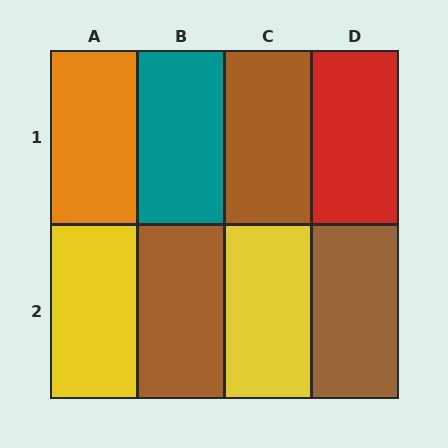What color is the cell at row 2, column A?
Yellow.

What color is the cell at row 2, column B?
Brown.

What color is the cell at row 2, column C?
Yellow.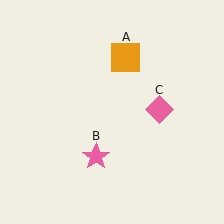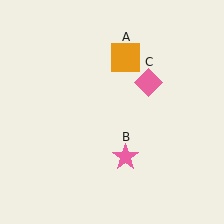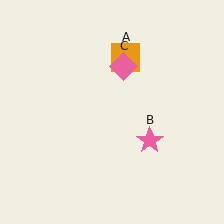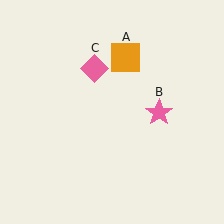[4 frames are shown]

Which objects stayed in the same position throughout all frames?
Orange square (object A) remained stationary.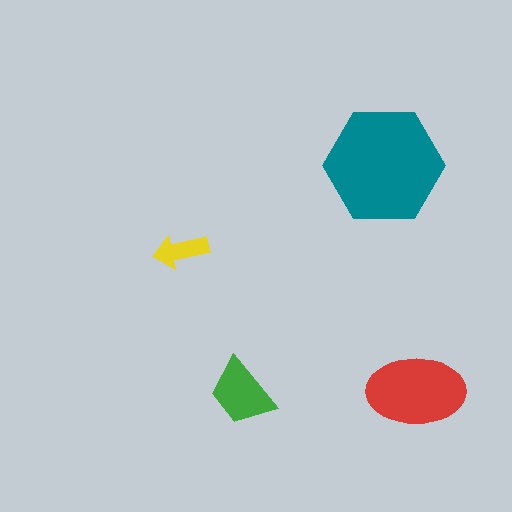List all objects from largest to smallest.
The teal hexagon, the red ellipse, the green trapezoid, the yellow arrow.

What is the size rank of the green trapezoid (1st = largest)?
3rd.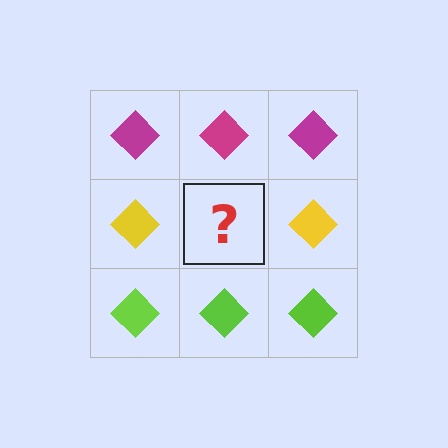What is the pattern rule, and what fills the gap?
The rule is that each row has a consistent color. The gap should be filled with a yellow diamond.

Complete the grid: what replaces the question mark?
The question mark should be replaced with a yellow diamond.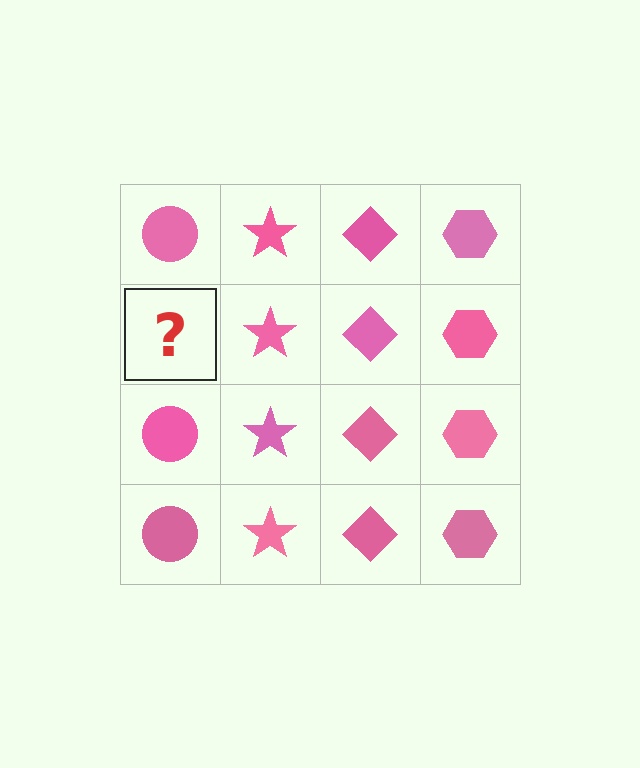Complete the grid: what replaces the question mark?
The question mark should be replaced with a pink circle.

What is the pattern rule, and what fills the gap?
The rule is that each column has a consistent shape. The gap should be filled with a pink circle.